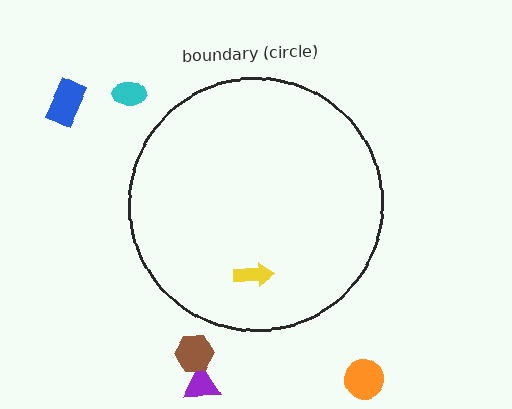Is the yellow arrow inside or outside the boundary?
Inside.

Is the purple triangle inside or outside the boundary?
Outside.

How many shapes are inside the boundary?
1 inside, 5 outside.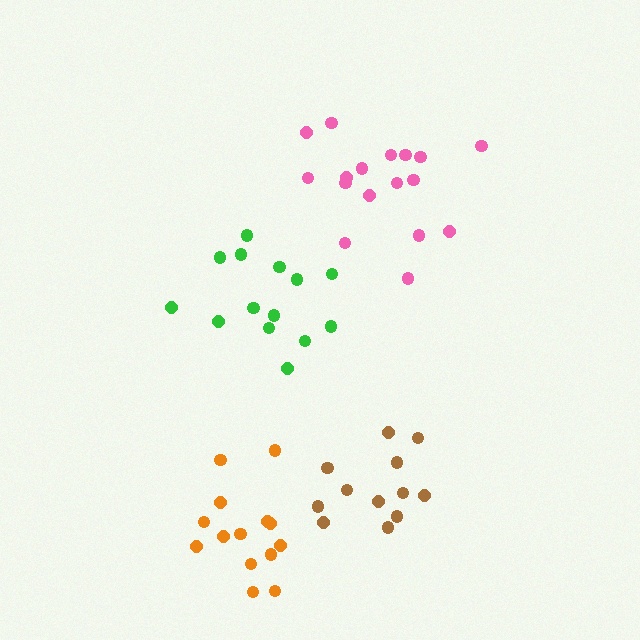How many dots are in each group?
Group 1: 12 dots, Group 2: 14 dots, Group 3: 17 dots, Group 4: 14 dots (57 total).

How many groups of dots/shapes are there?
There are 4 groups.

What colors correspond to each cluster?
The clusters are colored: brown, green, pink, orange.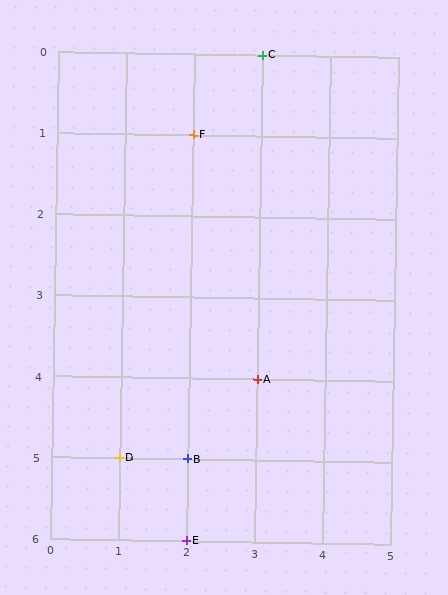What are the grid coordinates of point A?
Point A is at grid coordinates (3, 4).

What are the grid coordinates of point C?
Point C is at grid coordinates (3, 0).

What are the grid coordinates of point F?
Point F is at grid coordinates (2, 1).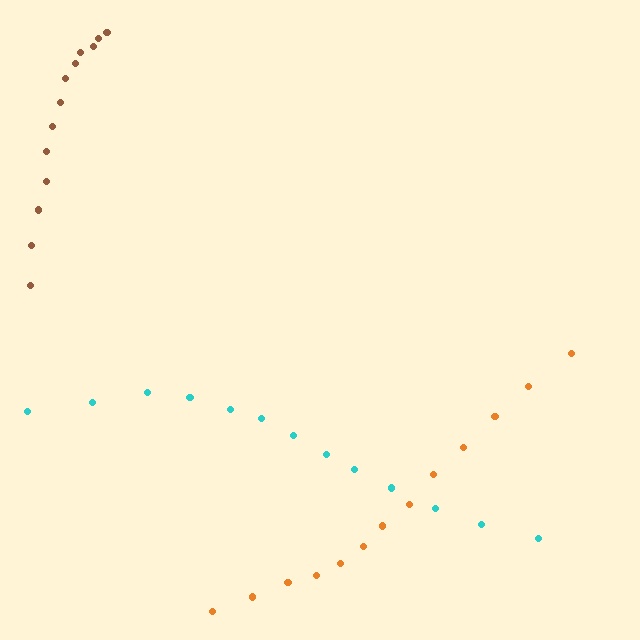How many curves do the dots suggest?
There are 3 distinct paths.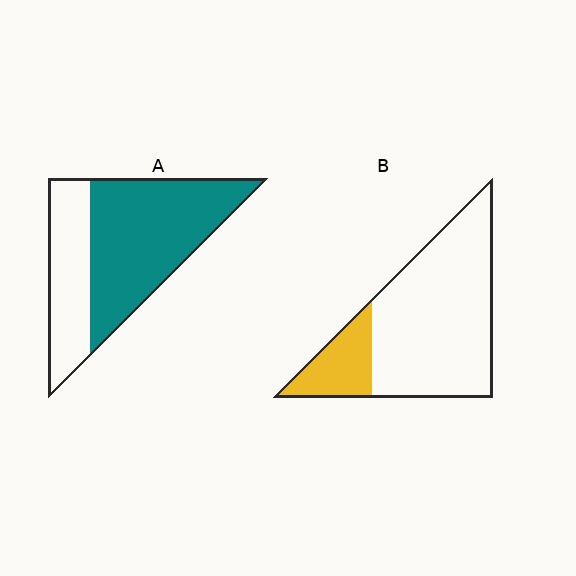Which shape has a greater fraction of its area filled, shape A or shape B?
Shape A.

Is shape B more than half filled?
No.